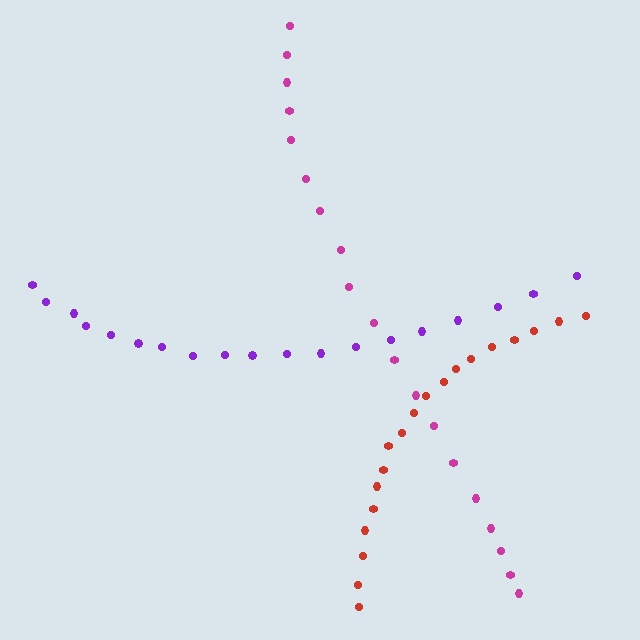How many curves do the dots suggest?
There are 3 distinct paths.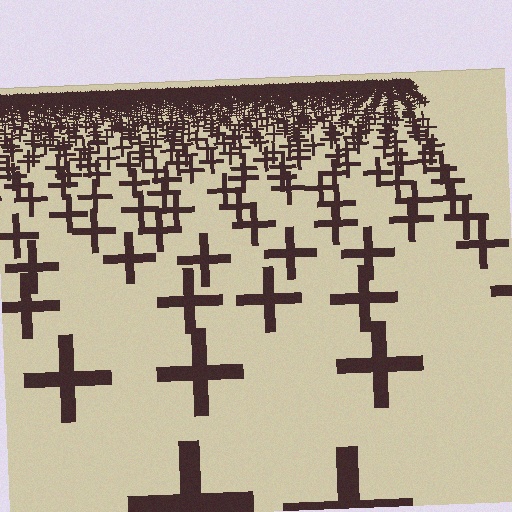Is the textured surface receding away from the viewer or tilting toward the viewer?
The surface is receding away from the viewer. Texture elements get smaller and denser toward the top.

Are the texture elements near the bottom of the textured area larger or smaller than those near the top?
Larger. Near the bottom, elements are closer to the viewer and appear at a bigger on-screen size.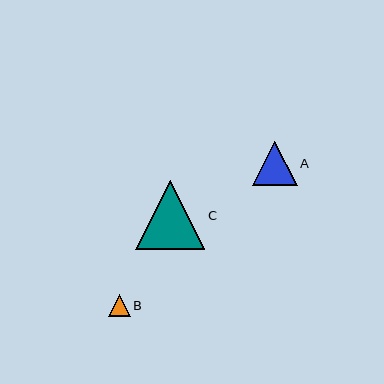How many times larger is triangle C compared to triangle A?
Triangle C is approximately 1.6 times the size of triangle A.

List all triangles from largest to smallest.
From largest to smallest: C, A, B.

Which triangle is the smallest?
Triangle B is the smallest with a size of approximately 22 pixels.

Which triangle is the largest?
Triangle C is the largest with a size of approximately 69 pixels.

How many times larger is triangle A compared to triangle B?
Triangle A is approximately 2.1 times the size of triangle B.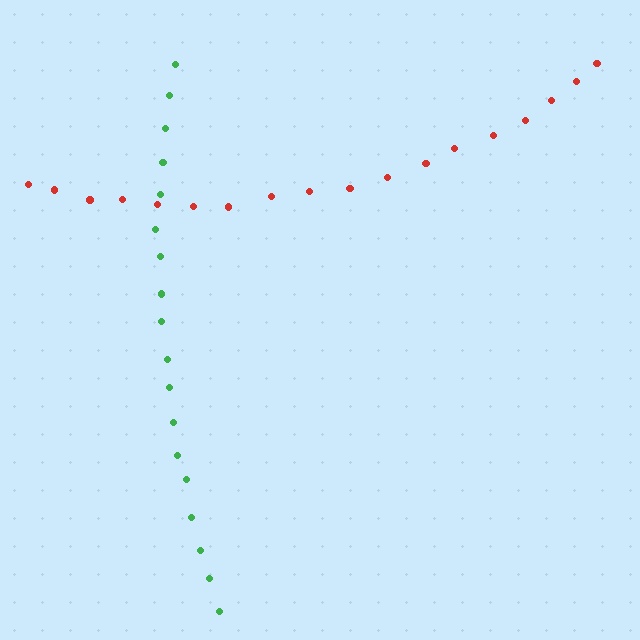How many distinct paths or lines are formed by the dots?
There are 2 distinct paths.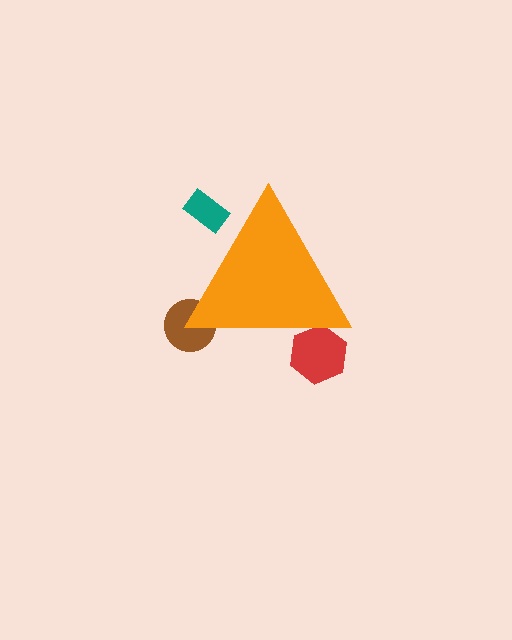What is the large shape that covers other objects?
An orange triangle.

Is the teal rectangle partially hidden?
Yes, the teal rectangle is partially hidden behind the orange triangle.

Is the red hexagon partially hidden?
Yes, the red hexagon is partially hidden behind the orange triangle.